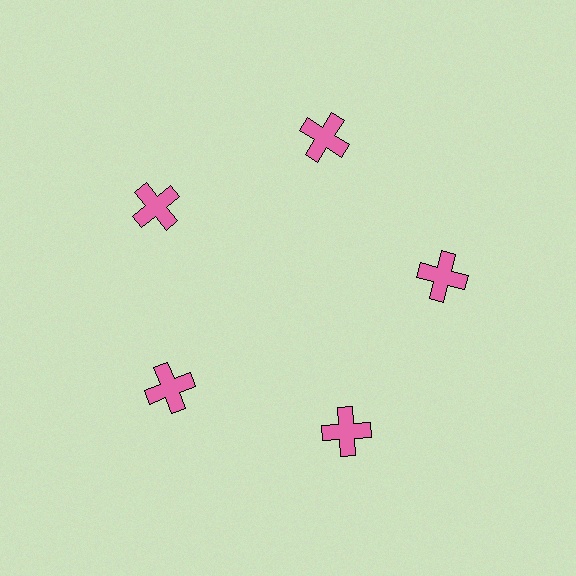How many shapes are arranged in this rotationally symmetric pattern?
There are 5 shapes, arranged in 5 groups of 1.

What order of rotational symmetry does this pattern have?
This pattern has 5-fold rotational symmetry.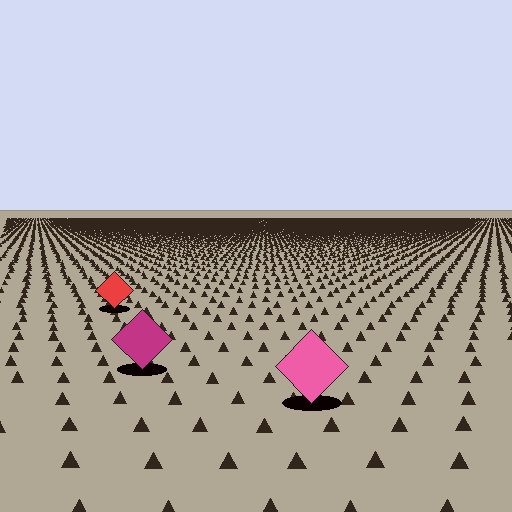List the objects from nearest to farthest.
From nearest to farthest: the pink diamond, the magenta diamond, the red diamond.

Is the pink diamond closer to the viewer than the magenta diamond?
Yes. The pink diamond is closer — you can tell from the texture gradient: the ground texture is coarser near it.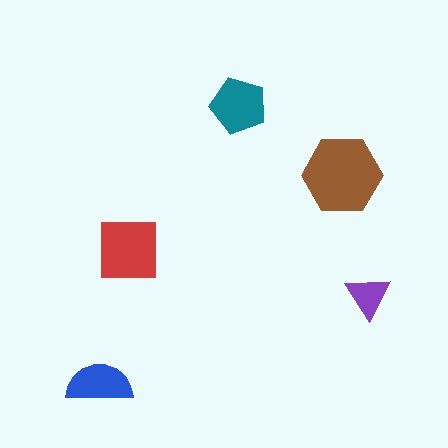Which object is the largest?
The brown hexagon.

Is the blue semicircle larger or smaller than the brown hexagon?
Smaller.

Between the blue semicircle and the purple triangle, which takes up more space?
The blue semicircle.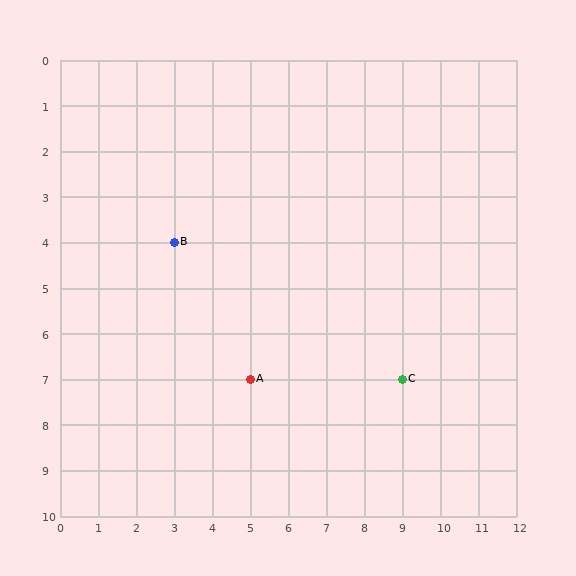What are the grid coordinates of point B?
Point B is at grid coordinates (3, 4).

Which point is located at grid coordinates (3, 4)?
Point B is at (3, 4).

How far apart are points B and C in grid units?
Points B and C are 6 columns and 3 rows apart (about 6.7 grid units diagonally).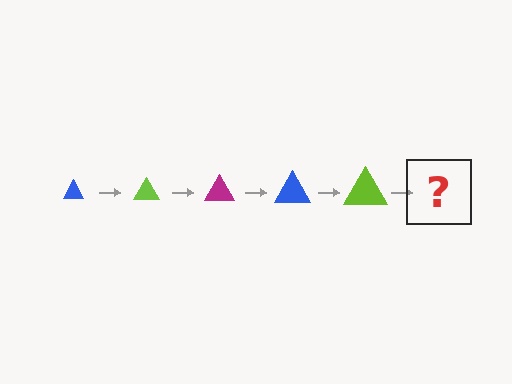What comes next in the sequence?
The next element should be a magenta triangle, larger than the previous one.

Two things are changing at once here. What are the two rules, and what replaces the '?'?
The two rules are that the triangle grows larger each step and the color cycles through blue, lime, and magenta. The '?' should be a magenta triangle, larger than the previous one.